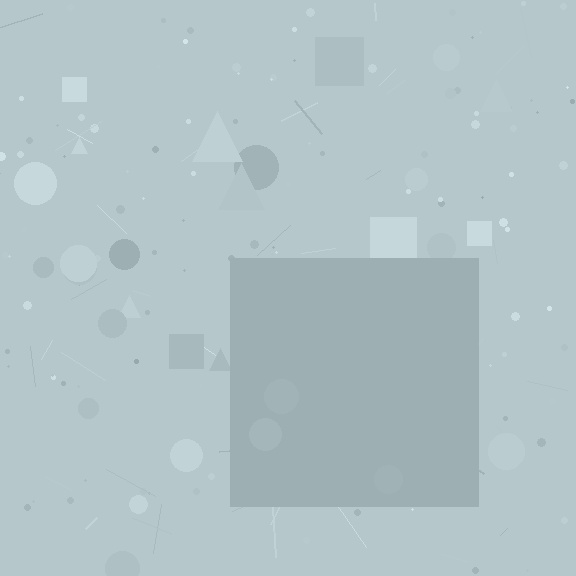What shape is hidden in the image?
A square is hidden in the image.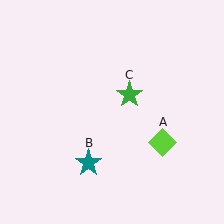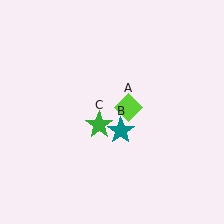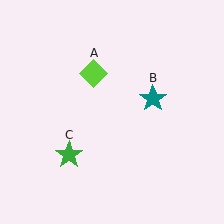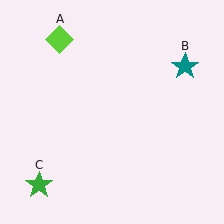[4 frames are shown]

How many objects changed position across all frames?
3 objects changed position: lime diamond (object A), teal star (object B), green star (object C).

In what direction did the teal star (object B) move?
The teal star (object B) moved up and to the right.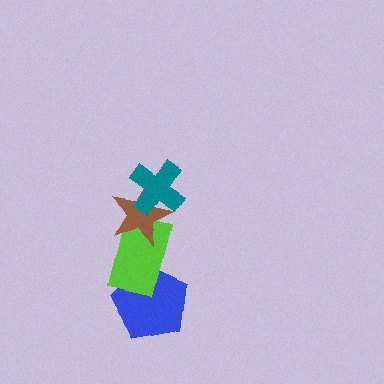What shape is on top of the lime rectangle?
The brown star is on top of the lime rectangle.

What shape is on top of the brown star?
The teal cross is on top of the brown star.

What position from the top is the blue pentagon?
The blue pentagon is 4th from the top.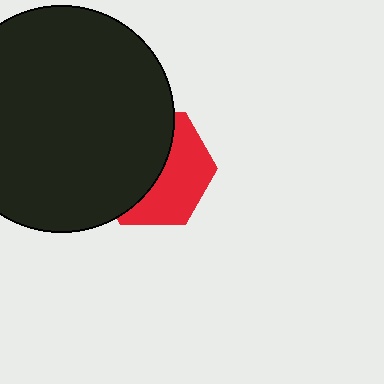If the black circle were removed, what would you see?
You would see the complete red hexagon.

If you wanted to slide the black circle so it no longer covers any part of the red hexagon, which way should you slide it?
Slide it left — that is the most direct way to separate the two shapes.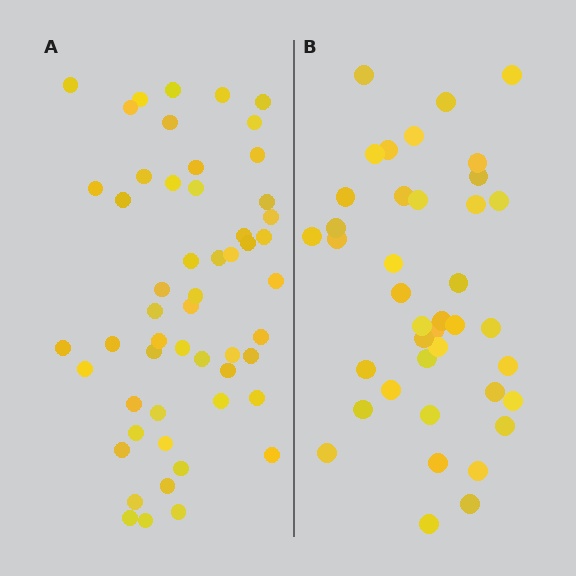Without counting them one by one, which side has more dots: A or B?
Region A (the left region) has more dots.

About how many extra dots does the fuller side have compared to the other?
Region A has approximately 15 more dots than region B.